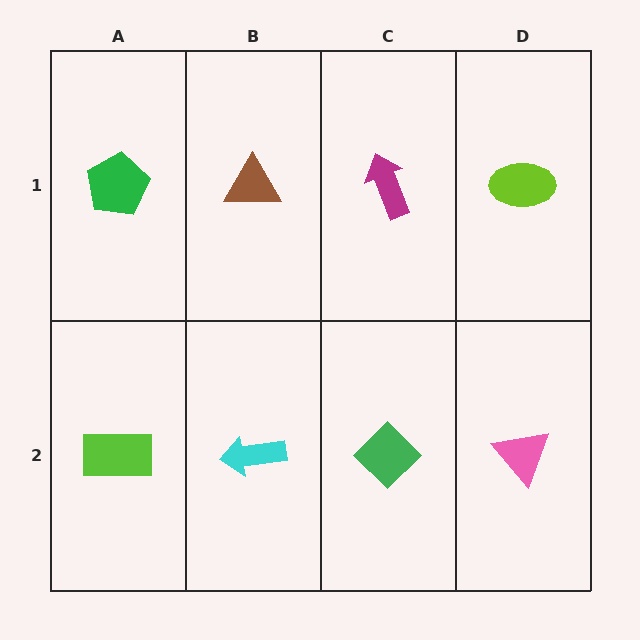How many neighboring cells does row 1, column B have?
3.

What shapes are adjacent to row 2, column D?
A lime ellipse (row 1, column D), a green diamond (row 2, column C).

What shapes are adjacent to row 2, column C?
A magenta arrow (row 1, column C), a cyan arrow (row 2, column B), a pink triangle (row 2, column D).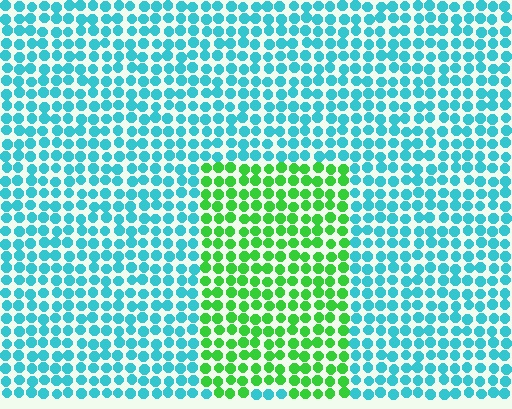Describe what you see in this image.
The image is filled with small cyan elements in a uniform arrangement. A rectangle-shaped region is visible where the elements are tinted to a slightly different hue, forming a subtle color boundary.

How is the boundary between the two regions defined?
The boundary is defined purely by a slight shift in hue (about 62 degrees). Spacing, size, and orientation are identical on both sides.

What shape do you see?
I see a rectangle.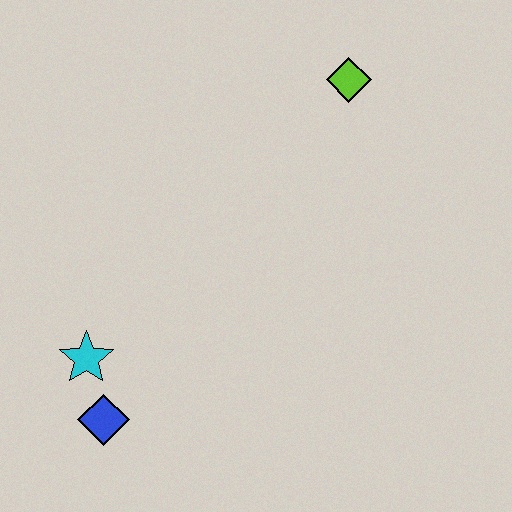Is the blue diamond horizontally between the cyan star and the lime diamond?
Yes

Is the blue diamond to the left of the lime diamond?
Yes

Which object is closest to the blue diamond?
The cyan star is closest to the blue diamond.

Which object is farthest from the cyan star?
The lime diamond is farthest from the cyan star.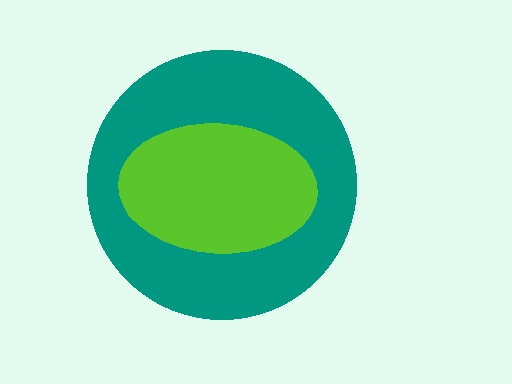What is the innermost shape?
The lime ellipse.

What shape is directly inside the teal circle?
The lime ellipse.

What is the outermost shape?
The teal circle.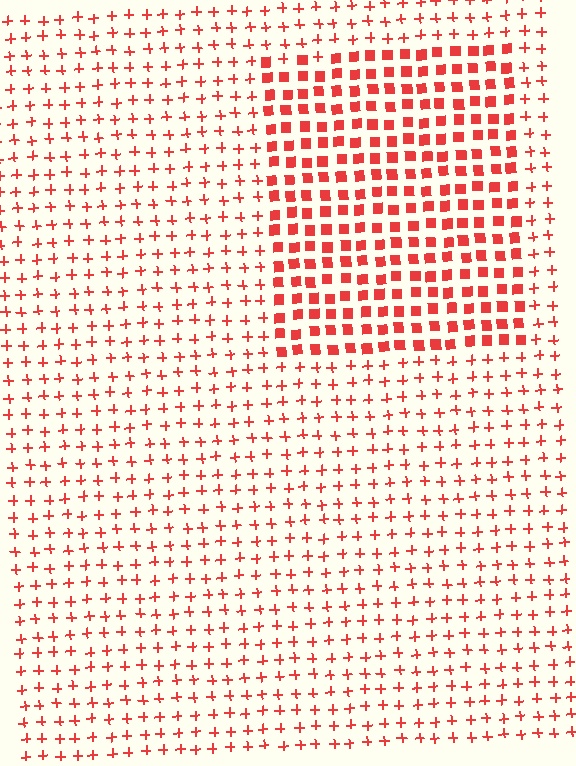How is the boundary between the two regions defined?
The boundary is defined by a change in element shape: squares inside vs. plus signs outside. All elements share the same color and spacing.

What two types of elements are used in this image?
The image uses squares inside the rectangle region and plus signs outside it.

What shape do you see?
I see a rectangle.